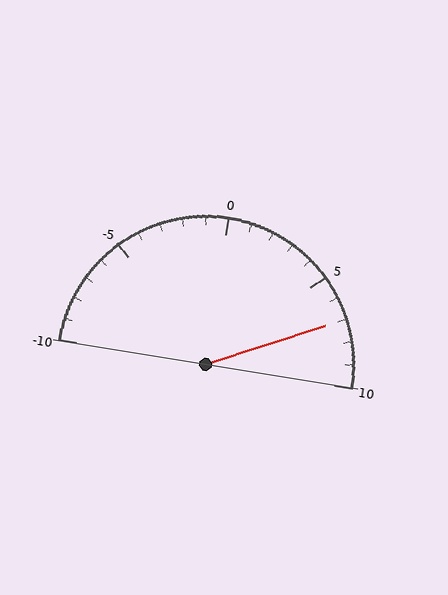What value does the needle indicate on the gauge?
The needle indicates approximately 7.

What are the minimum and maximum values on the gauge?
The gauge ranges from -10 to 10.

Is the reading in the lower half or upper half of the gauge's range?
The reading is in the upper half of the range (-10 to 10).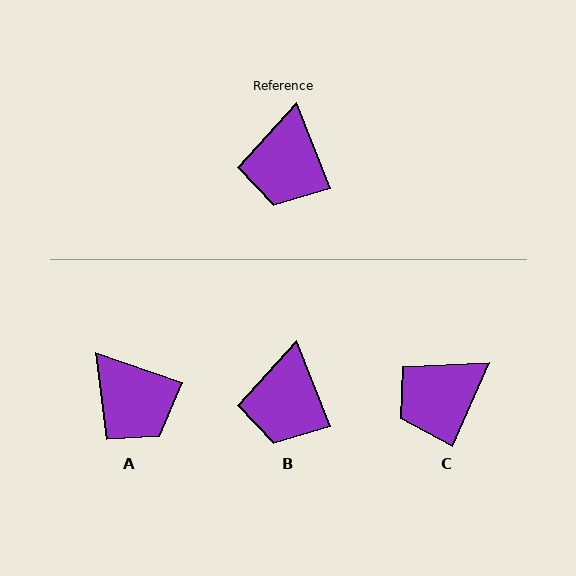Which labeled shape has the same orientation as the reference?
B.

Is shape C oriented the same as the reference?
No, it is off by about 45 degrees.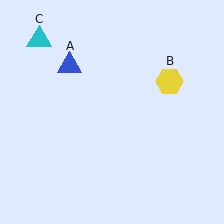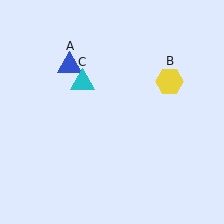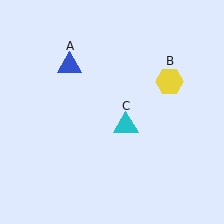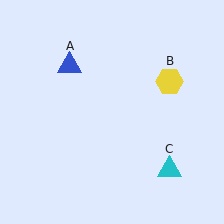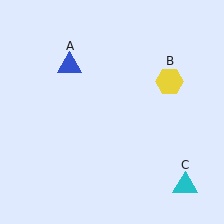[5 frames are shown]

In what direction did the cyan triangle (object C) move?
The cyan triangle (object C) moved down and to the right.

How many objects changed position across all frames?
1 object changed position: cyan triangle (object C).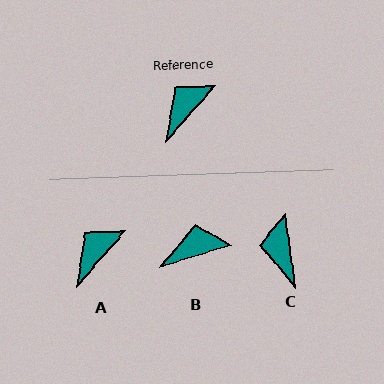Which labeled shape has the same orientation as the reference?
A.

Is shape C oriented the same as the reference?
No, it is off by about 49 degrees.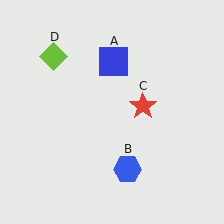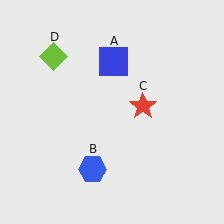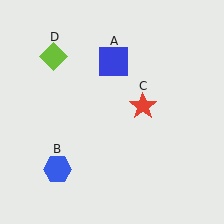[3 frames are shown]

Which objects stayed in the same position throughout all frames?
Blue square (object A) and red star (object C) and lime diamond (object D) remained stationary.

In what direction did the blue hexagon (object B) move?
The blue hexagon (object B) moved left.